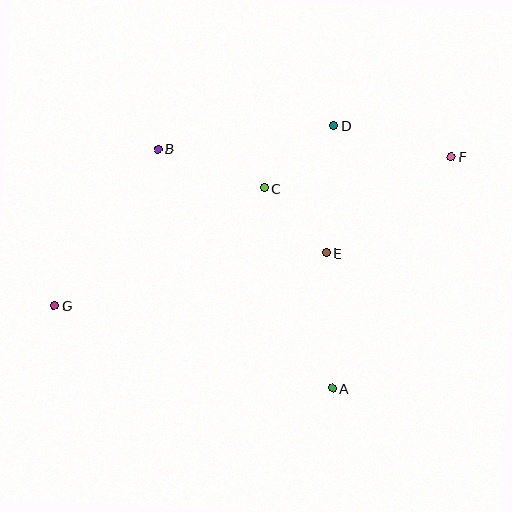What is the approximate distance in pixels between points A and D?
The distance between A and D is approximately 263 pixels.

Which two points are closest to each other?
Points C and E are closest to each other.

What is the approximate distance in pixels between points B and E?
The distance between B and E is approximately 198 pixels.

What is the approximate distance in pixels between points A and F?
The distance between A and F is approximately 260 pixels.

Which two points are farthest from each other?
Points F and G are farthest from each other.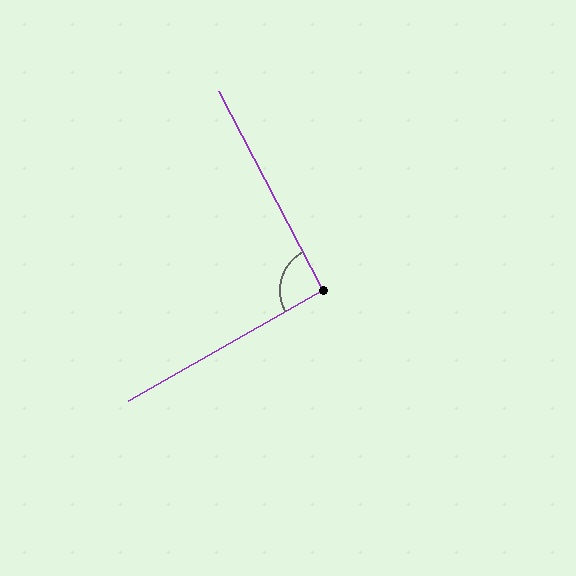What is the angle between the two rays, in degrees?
Approximately 92 degrees.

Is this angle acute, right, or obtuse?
It is approximately a right angle.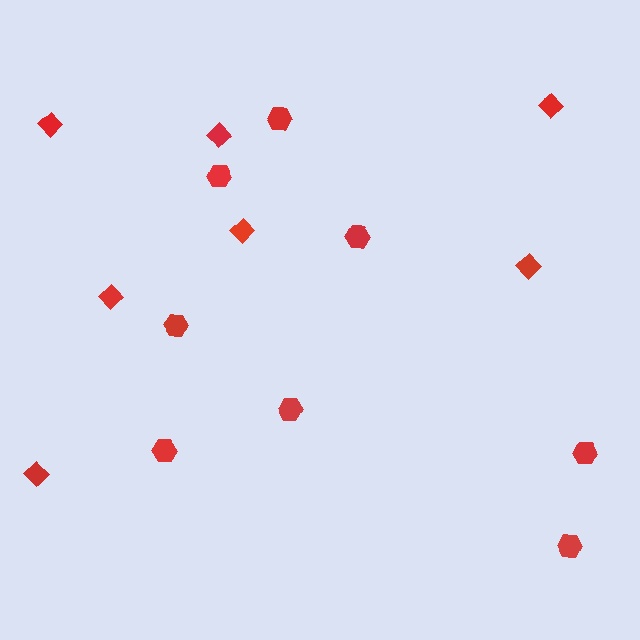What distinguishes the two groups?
There are 2 groups: one group of diamonds (7) and one group of hexagons (8).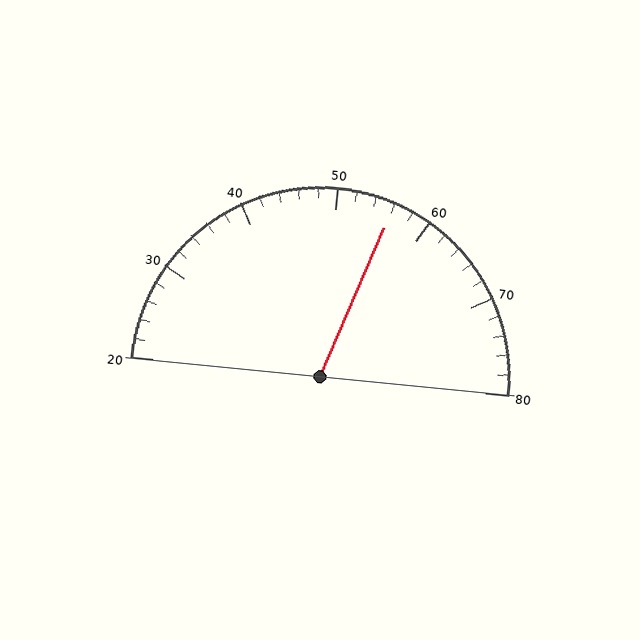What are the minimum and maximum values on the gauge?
The gauge ranges from 20 to 80.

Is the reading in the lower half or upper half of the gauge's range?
The reading is in the upper half of the range (20 to 80).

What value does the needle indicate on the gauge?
The needle indicates approximately 56.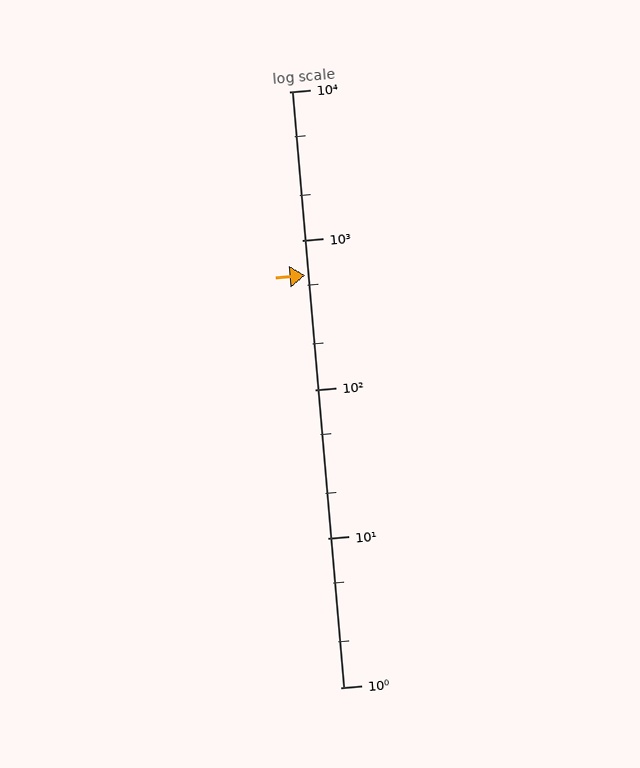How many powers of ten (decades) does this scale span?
The scale spans 4 decades, from 1 to 10000.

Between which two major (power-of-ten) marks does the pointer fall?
The pointer is between 100 and 1000.